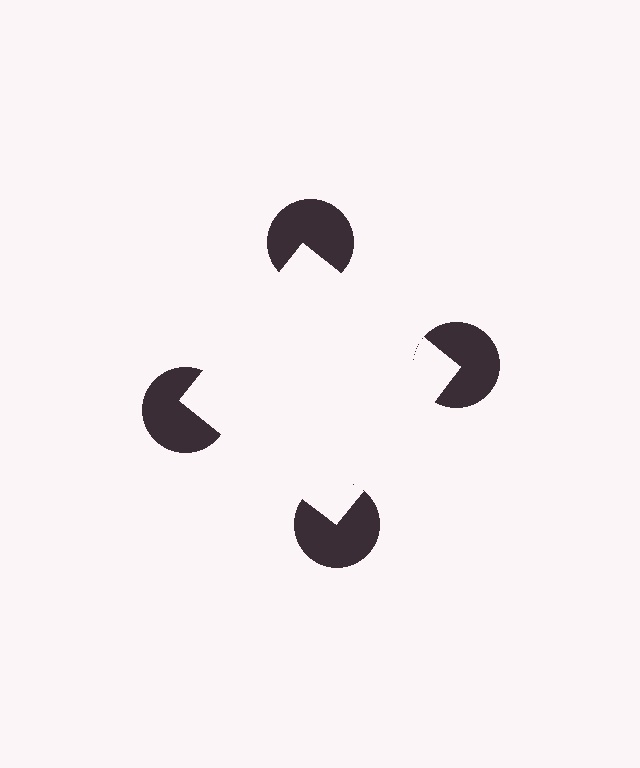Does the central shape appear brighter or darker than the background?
It typically appears slightly brighter than the background, even though no actual brightness change is drawn.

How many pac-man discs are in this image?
There are 4 — one at each vertex of the illusory square.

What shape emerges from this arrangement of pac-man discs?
An illusory square — its edges are inferred from the aligned wedge cuts in the pac-man discs, not physically drawn.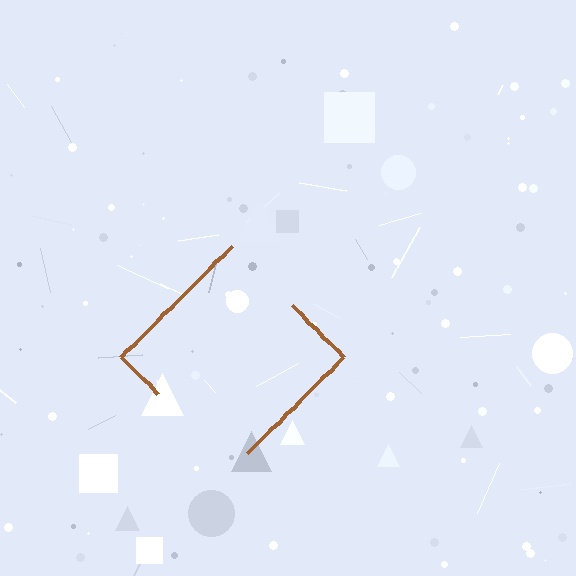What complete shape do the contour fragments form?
The contour fragments form a diamond.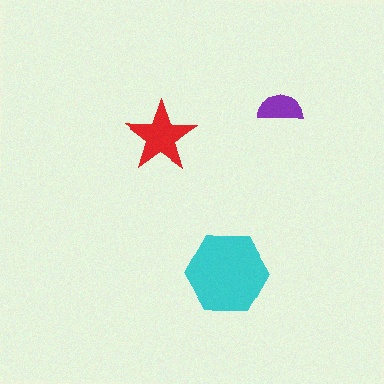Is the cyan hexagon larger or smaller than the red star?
Larger.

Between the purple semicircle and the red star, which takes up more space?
The red star.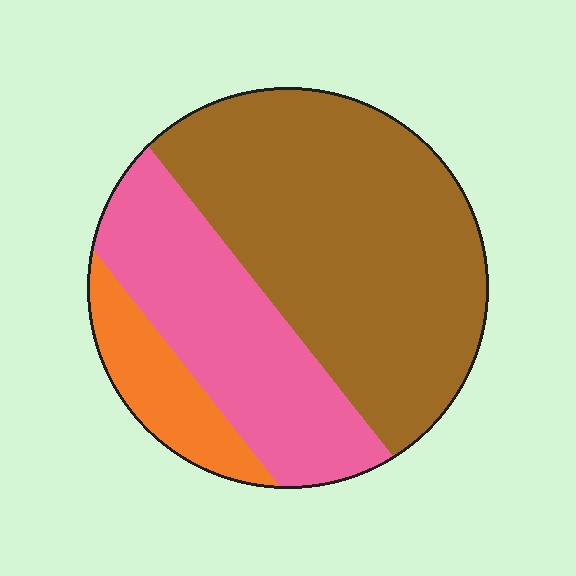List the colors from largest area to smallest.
From largest to smallest: brown, pink, orange.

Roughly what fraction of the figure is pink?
Pink covers about 30% of the figure.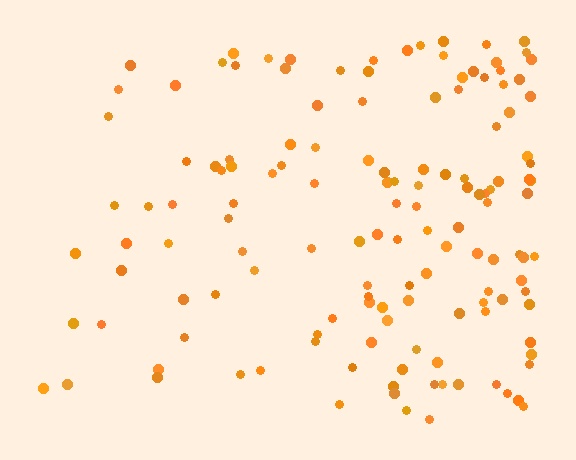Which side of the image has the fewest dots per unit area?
The left.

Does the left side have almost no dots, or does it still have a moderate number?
Still a moderate number, just noticeably fewer than the right.